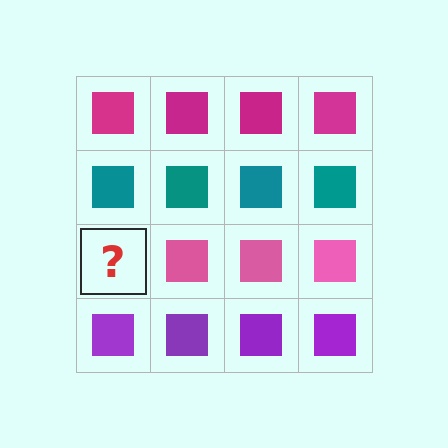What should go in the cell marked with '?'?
The missing cell should contain a pink square.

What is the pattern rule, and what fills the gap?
The rule is that each row has a consistent color. The gap should be filled with a pink square.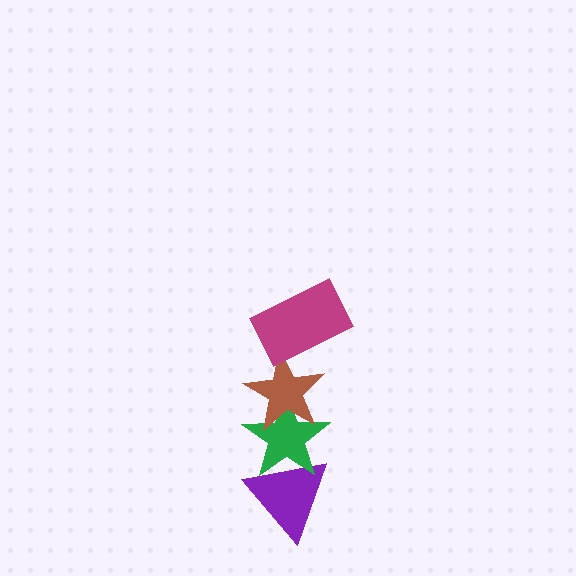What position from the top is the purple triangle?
The purple triangle is 4th from the top.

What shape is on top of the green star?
The brown star is on top of the green star.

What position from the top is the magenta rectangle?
The magenta rectangle is 1st from the top.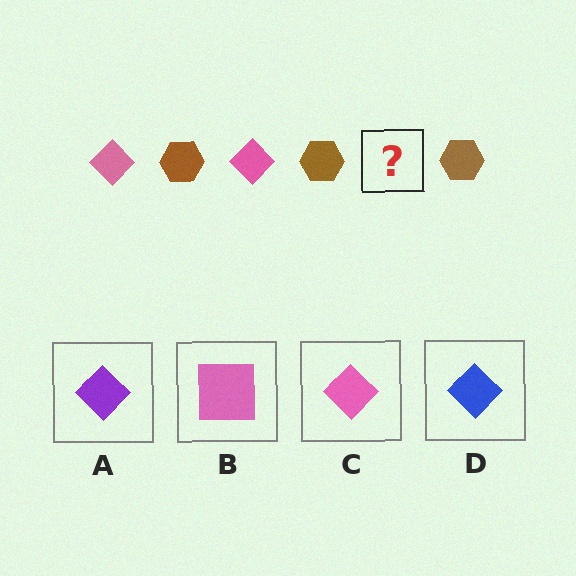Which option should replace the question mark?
Option C.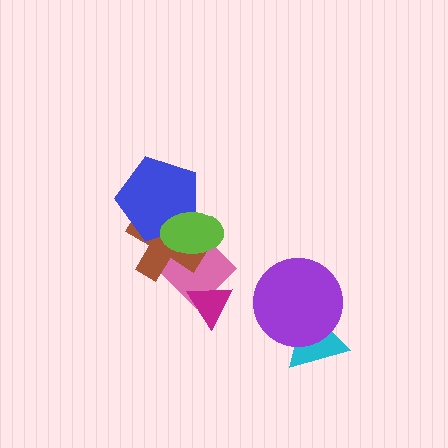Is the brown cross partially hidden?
Yes, it is partially covered by another shape.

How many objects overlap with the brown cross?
3 objects overlap with the brown cross.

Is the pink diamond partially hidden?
Yes, it is partially covered by another shape.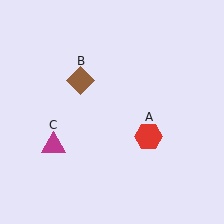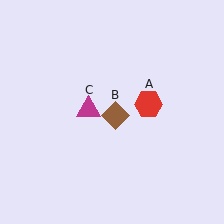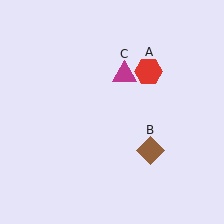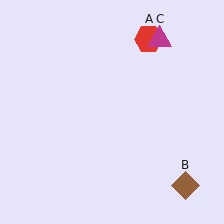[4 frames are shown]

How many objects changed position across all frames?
3 objects changed position: red hexagon (object A), brown diamond (object B), magenta triangle (object C).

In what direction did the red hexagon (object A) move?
The red hexagon (object A) moved up.